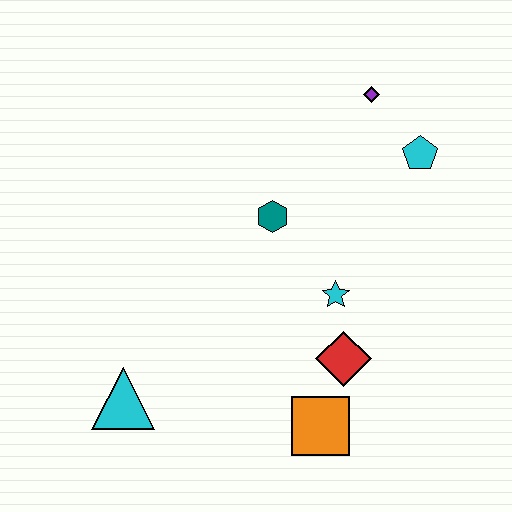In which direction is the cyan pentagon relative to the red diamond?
The cyan pentagon is above the red diamond.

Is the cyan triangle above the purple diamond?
No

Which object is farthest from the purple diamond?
The cyan triangle is farthest from the purple diamond.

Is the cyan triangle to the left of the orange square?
Yes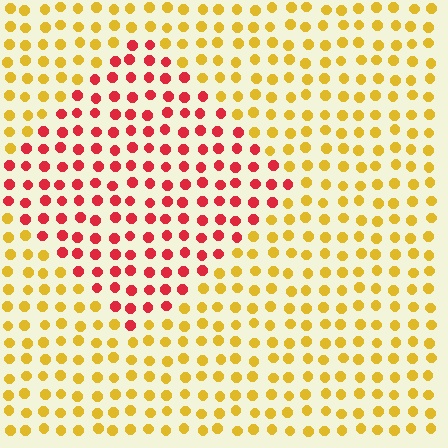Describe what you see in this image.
The image is filled with small yellow elements in a uniform arrangement. A diamond-shaped region is visible where the elements are tinted to a slightly different hue, forming a subtle color boundary.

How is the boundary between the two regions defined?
The boundary is defined purely by a slight shift in hue (about 55 degrees). Spacing, size, and orientation are identical on both sides.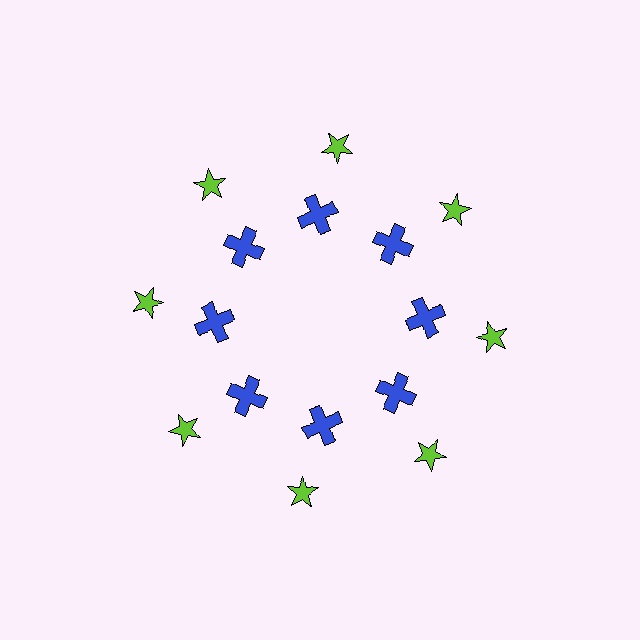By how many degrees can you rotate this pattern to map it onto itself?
The pattern maps onto itself every 45 degrees of rotation.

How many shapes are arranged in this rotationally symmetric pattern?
There are 16 shapes, arranged in 8 groups of 2.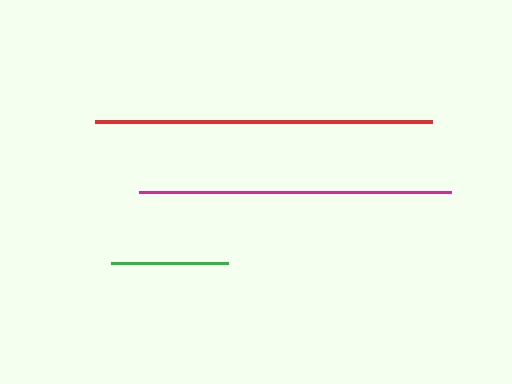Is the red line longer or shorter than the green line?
The red line is longer than the green line.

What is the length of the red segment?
The red segment is approximately 338 pixels long.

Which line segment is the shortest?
The green line is the shortest at approximately 116 pixels.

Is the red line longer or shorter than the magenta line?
The red line is longer than the magenta line.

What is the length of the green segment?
The green segment is approximately 116 pixels long.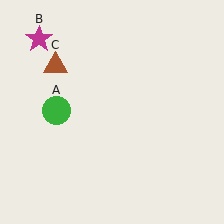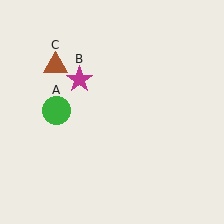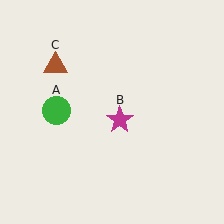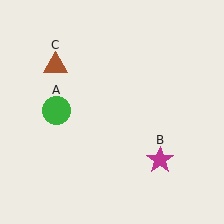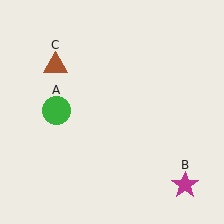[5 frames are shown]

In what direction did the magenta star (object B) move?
The magenta star (object B) moved down and to the right.